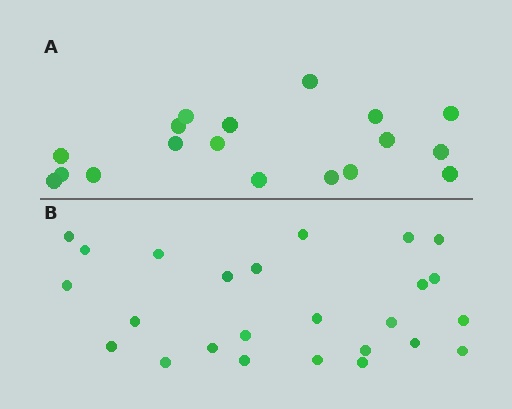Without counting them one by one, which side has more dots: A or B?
Region B (the bottom region) has more dots.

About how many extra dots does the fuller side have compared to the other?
Region B has roughly 8 or so more dots than region A.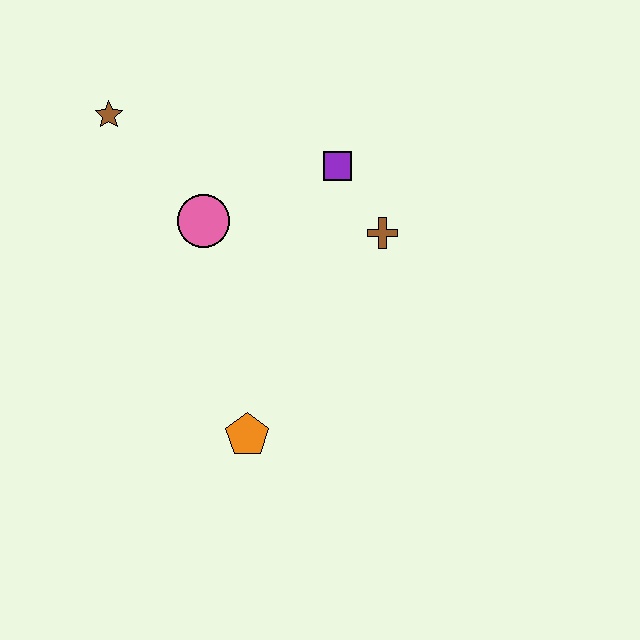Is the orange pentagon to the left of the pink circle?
No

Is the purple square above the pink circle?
Yes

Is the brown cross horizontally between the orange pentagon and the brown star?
No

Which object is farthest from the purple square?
The orange pentagon is farthest from the purple square.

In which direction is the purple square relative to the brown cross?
The purple square is above the brown cross.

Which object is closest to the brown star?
The pink circle is closest to the brown star.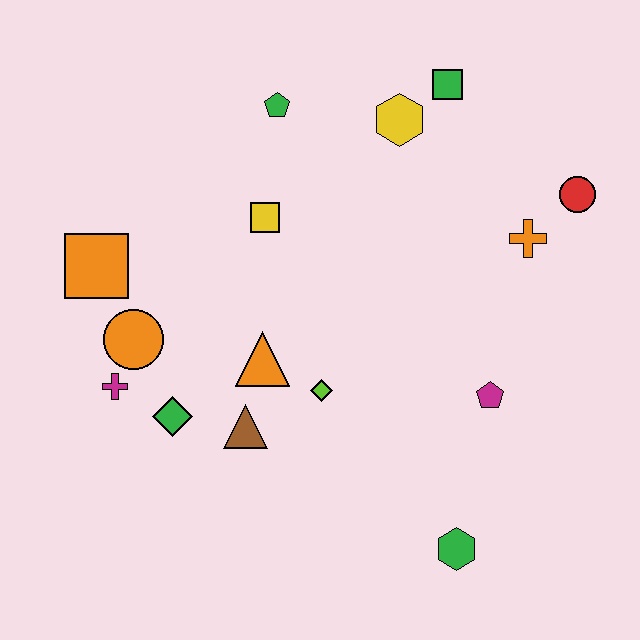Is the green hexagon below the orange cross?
Yes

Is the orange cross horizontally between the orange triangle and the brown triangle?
No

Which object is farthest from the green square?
The green hexagon is farthest from the green square.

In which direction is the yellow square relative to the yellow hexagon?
The yellow square is to the left of the yellow hexagon.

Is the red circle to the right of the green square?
Yes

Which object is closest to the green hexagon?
The magenta pentagon is closest to the green hexagon.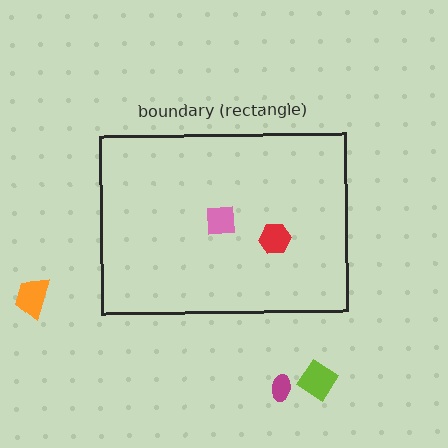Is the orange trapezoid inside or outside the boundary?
Outside.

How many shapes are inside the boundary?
2 inside, 3 outside.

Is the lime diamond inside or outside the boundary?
Outside.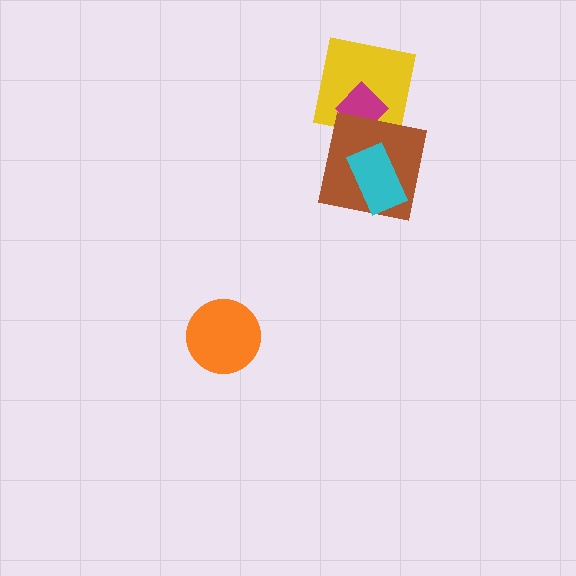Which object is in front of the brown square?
The cyan rectangle is in front of the brown square.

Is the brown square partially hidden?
Yes, it is partially covered by another shape.